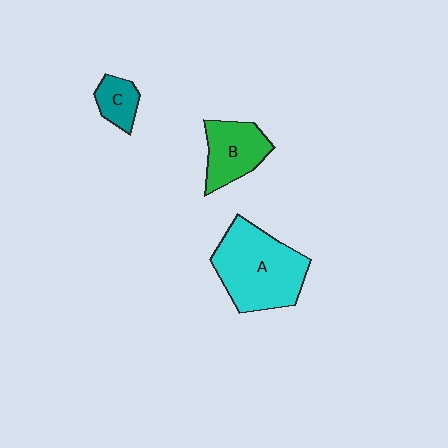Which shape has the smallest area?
Shape C (teal).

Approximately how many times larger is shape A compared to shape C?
Approximately 3.4 times.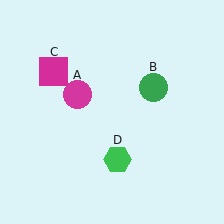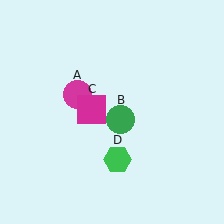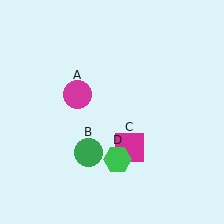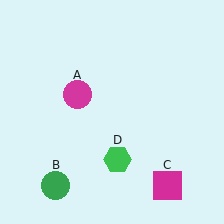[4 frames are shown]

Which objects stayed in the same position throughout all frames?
Magenta circle (object A) and green hexagon (object D) remained stationary.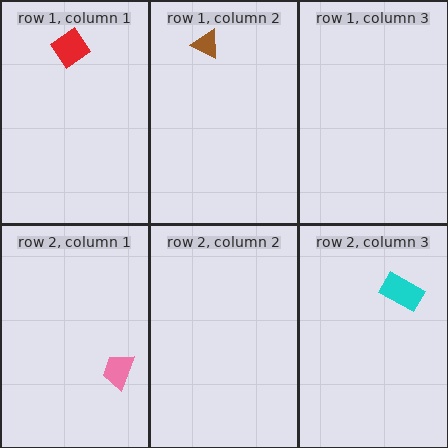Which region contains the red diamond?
The row 1, column 1 region.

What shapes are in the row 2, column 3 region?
The cyan rectangle.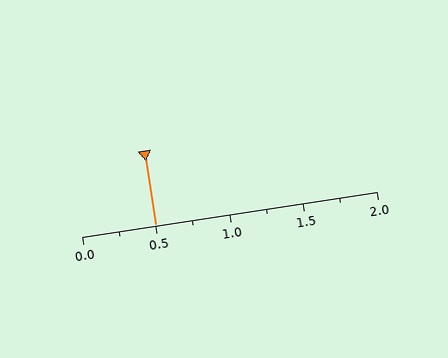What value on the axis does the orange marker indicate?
The marker indicates approximately 0.5.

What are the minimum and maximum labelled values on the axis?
The axis runs from 0.0 to 2.0.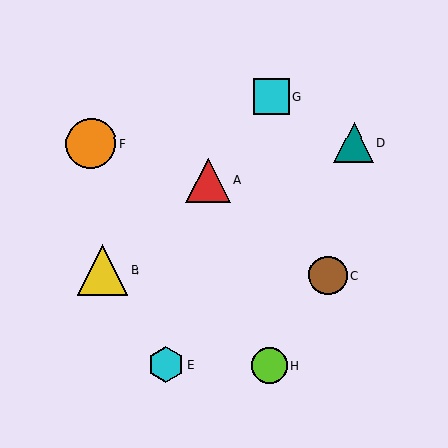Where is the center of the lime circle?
The center of the lime circle is at (269, 366).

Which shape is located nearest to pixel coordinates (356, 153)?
The teal triangle (labeled D) at (354, 142) is nearest to that location.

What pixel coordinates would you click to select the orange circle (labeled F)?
Click at (91, 144) to select the orange circle F.